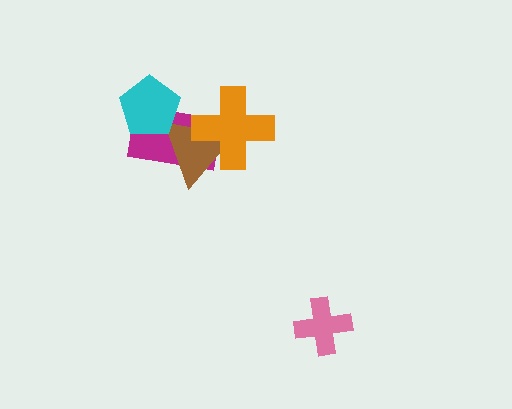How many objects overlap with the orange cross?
2 objects overlap with the orange cross.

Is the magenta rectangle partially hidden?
Yes, it is partially covered by another shape.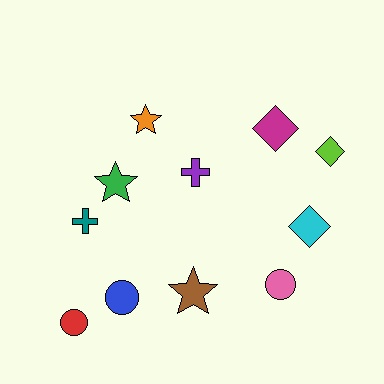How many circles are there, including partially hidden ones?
There are 3 circles.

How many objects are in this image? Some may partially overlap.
There are 11 objects.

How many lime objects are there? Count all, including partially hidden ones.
There is 1 lime object.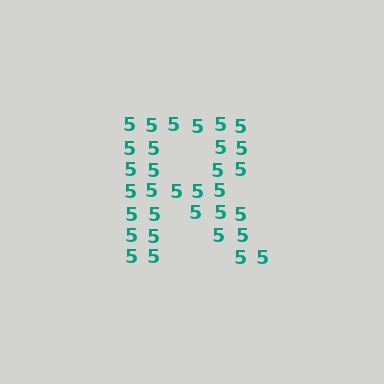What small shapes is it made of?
It is made of small digit 5's.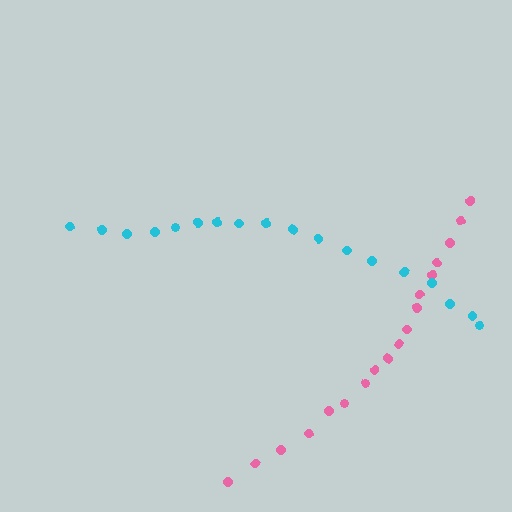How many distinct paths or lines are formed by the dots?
There are 2 distinct paths.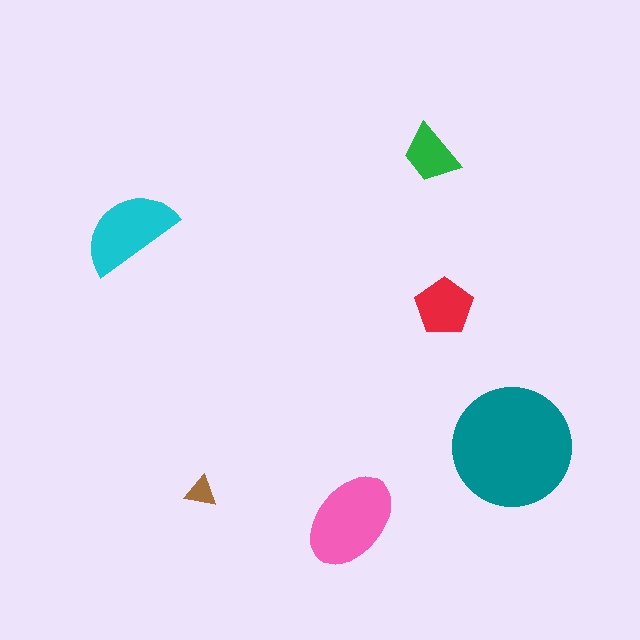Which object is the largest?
The teal circle.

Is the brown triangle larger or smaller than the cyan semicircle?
Smaller.